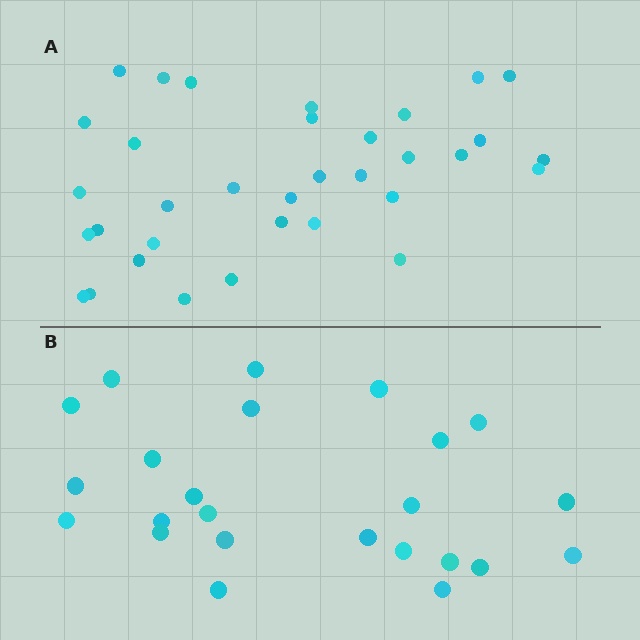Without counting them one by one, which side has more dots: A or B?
Region A (the top region) has more dots.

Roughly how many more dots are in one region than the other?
Region A has roughly 10 or so more dots than region B.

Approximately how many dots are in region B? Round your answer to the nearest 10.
About 20 dots. (The exact count is 24, which rounds to 20.)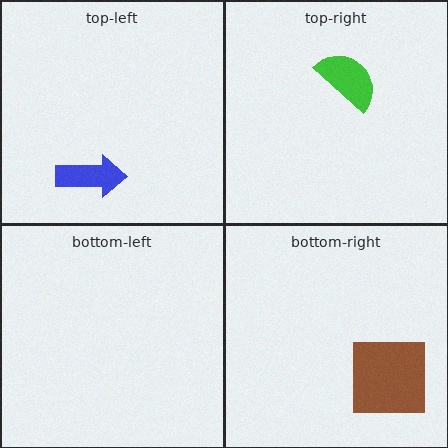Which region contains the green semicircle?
The top-right region.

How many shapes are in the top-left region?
1.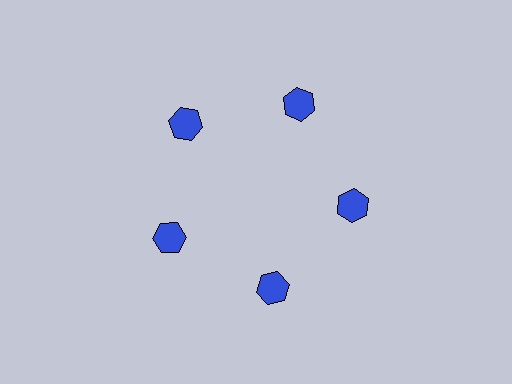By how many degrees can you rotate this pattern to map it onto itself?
The pattern maps onto itself every 72 degrees of rotation.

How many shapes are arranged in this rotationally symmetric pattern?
There are 5 shapes, arranged in 5 groups of 1.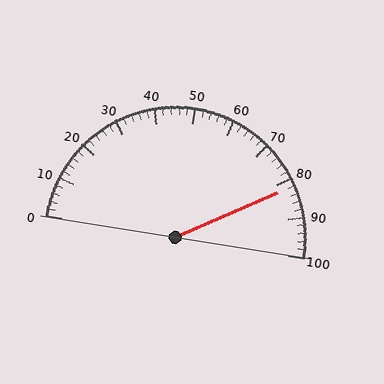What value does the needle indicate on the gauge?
The needle indicates approximately 82.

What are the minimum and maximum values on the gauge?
The gauge ranges from 0 to 100.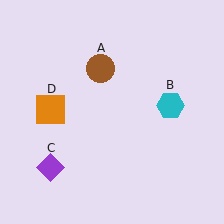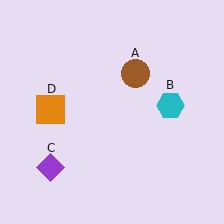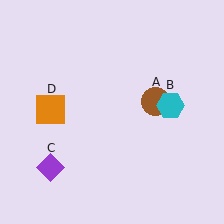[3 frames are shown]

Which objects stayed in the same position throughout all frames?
Cyan hexagon (object B) and purple diamond (object C) and orange square (object D) remained stationary.